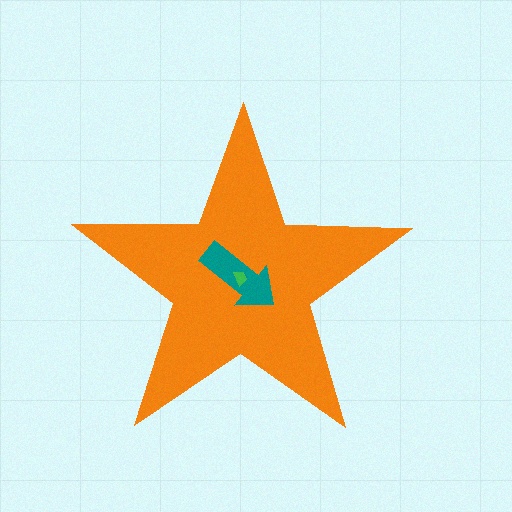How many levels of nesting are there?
3.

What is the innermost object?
The green trapezoid.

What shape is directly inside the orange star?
The teal arrow.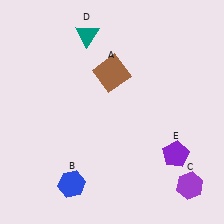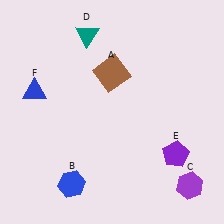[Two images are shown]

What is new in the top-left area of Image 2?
A blue triangle (F) was added in the top-left area of Image 2.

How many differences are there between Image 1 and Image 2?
There is 1 difference between the two images.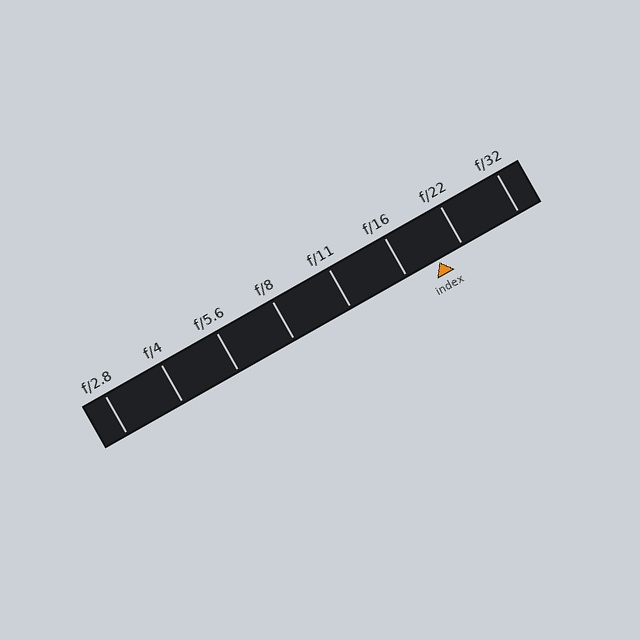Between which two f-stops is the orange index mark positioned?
The index mark is between f/16 and f/22.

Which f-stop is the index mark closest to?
The index mark is closest to f/22.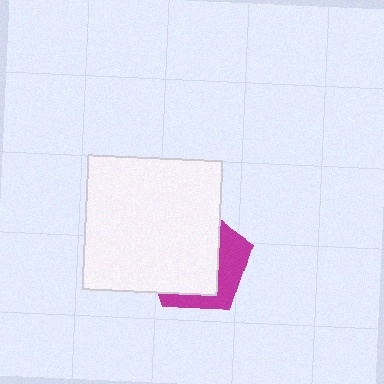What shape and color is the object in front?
The object in front is a white square.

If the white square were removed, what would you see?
You would see the complete magenta pentagon.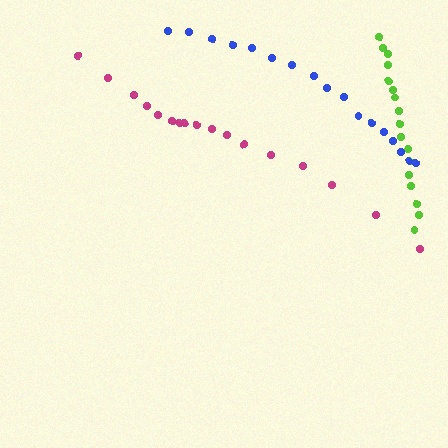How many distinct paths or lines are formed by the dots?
There are 3 distinct paths.